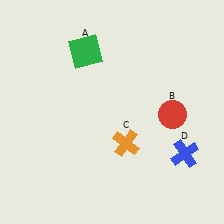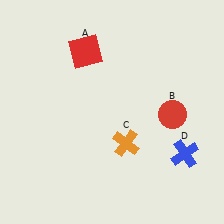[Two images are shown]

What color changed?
The square (A) changed from green in Image 1 to red in Image 2.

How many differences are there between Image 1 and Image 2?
There is 1 difference between the two images.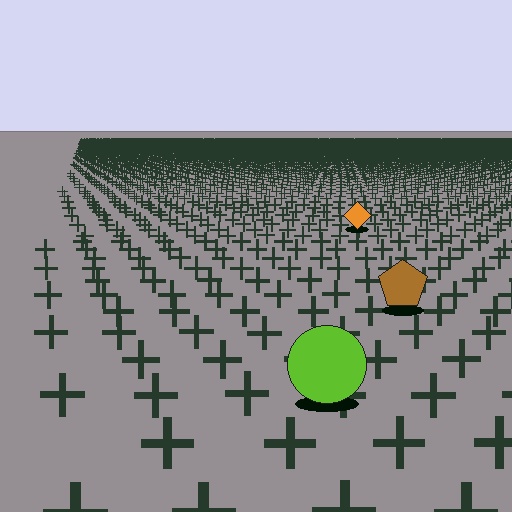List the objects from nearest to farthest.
From nearest to farthest: the lime circle, the brown pentagon, the orange diamond.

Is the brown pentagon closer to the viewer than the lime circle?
No. The lime circle is closer — you can tell from the texture gradient: the ground texture is coarser near it.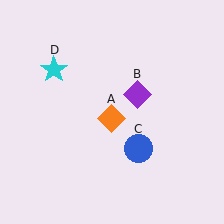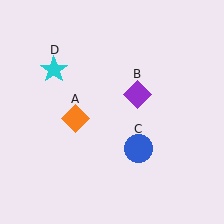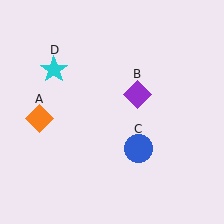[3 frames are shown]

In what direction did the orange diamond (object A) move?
The orange diamond (object A) moved left.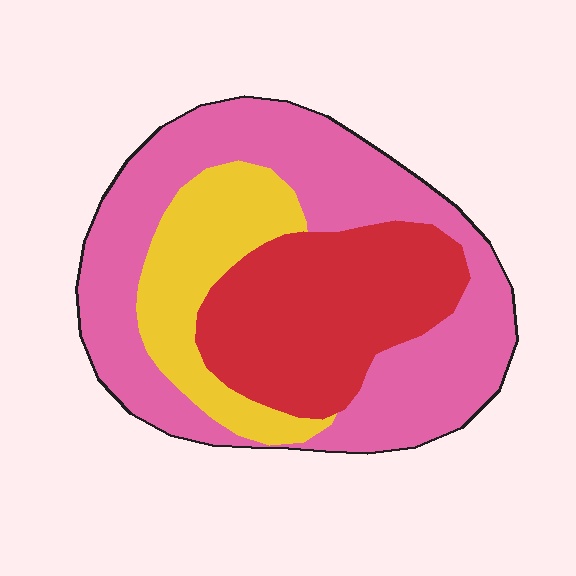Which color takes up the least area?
Yellow, at roughly 20%.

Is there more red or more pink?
Pink.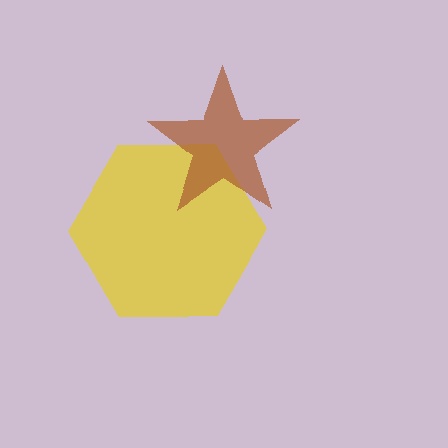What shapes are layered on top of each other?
The layered shapes are: a yellow hexagon, a brown star.